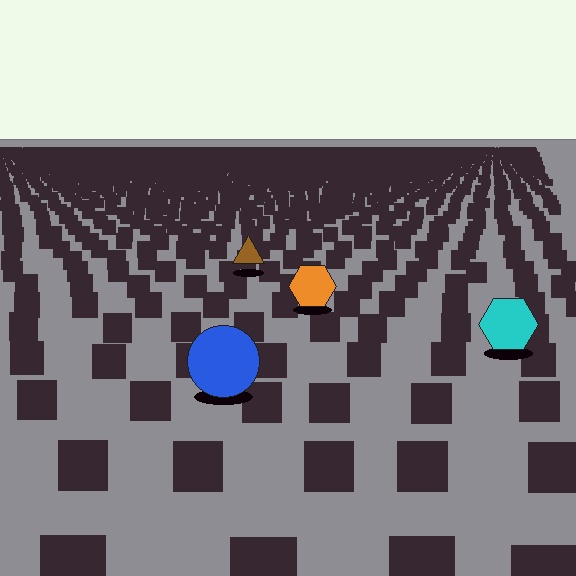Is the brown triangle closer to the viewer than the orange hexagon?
No. The orange hexagon is closer — you can tell from the texture gradient: the ground texture is coarser near it.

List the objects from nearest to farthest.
From nearest to farthest: the blue circle, the cyan hexagon, the orange hexagon, the brown triangle.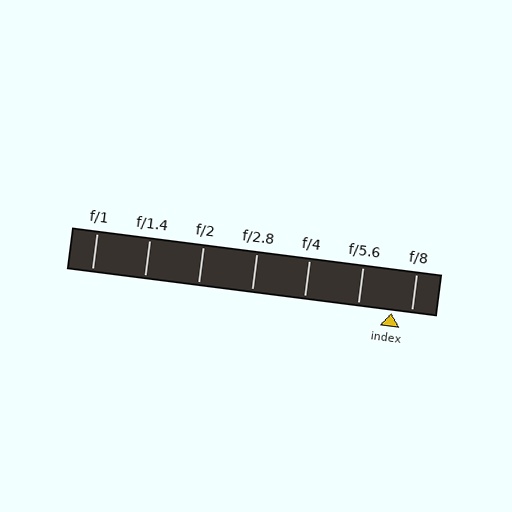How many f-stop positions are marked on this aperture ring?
There are 7 f-stop positions marked.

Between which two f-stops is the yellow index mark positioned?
The index mark is between f/5.6 and f/8.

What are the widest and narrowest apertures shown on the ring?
The widest aperture shown is f/1 and the narrowest is f/8.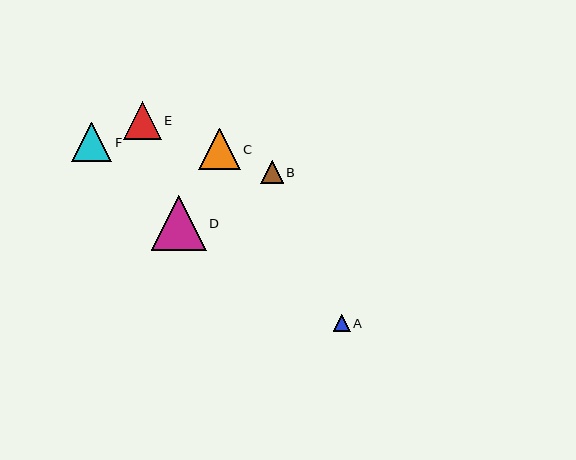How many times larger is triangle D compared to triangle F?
Triangle D is approximately 1.4 times the size of triangle F.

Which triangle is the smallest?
Triangle A is the smallest with a size of approximately 17 pixels.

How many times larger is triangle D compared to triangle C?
Triangle D is approximately 1.3 times the size of triangle C.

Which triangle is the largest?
Triangle D is the largest with a size of approximately 55 pixels.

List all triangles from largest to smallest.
From largest to smallest: D, C, F, E, B, A.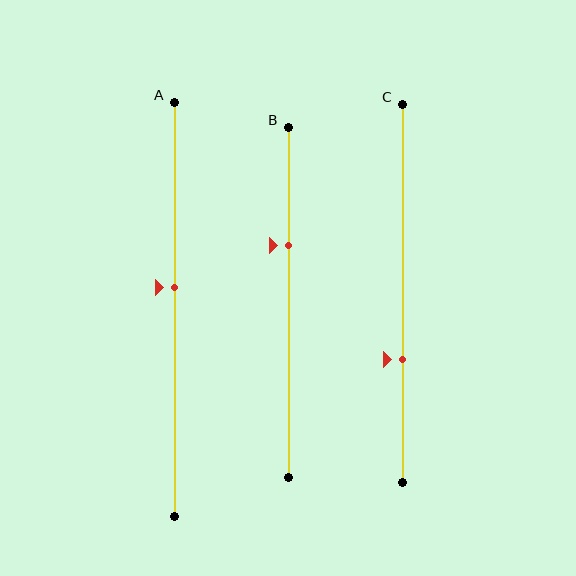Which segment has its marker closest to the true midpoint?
Segment A has its marker closest to the true midpoint.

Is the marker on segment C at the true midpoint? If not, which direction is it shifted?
No, the marker on segment C is shifted downward by about 17% of the segment length.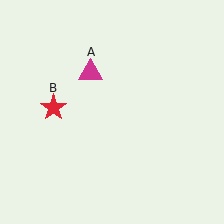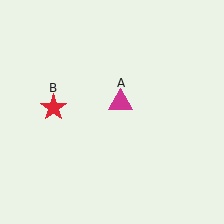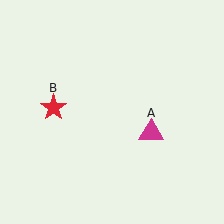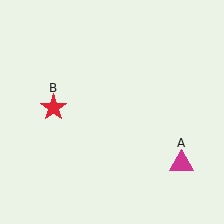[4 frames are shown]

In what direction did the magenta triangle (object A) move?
The magenta triangle (object A) moved down and to the right.